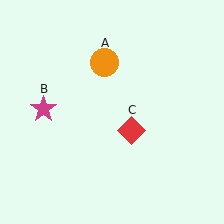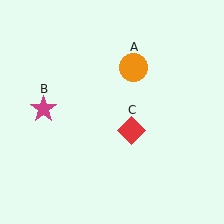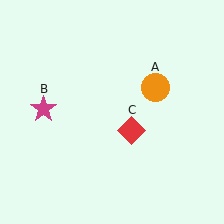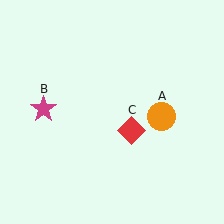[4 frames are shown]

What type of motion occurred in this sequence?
The orange circle (object A) rotated clockwise around the center of the scene.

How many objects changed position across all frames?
1 object changed position: orange circle (object A).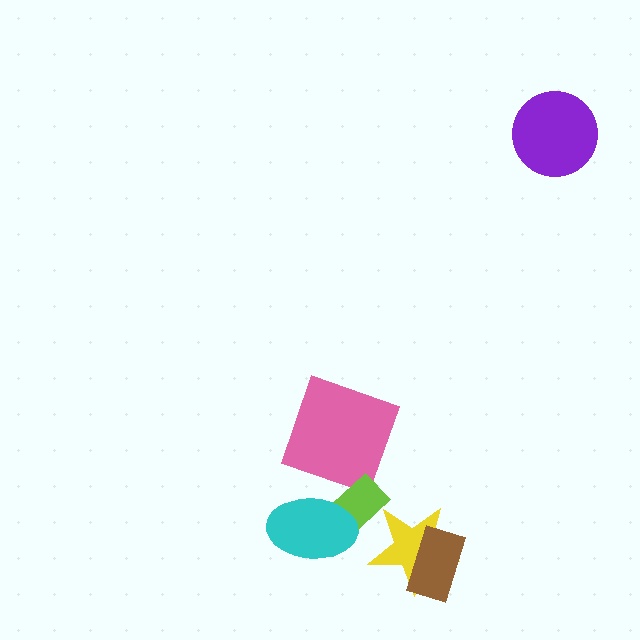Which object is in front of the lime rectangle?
The cyan ellipse is in front of the lime rectangle.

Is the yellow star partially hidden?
Yes, it is partially covered by another shape.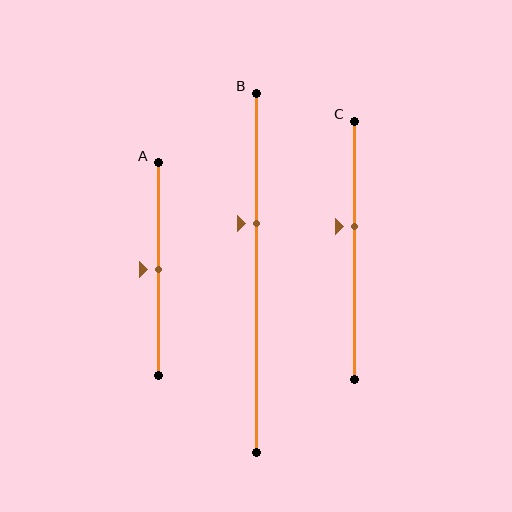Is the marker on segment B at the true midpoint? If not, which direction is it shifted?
No, the marker on segment B is shifted upward by about 14% of the segment length.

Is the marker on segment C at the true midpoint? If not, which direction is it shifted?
No, the marker on segment C is shifted upward by about 9% of the segment length.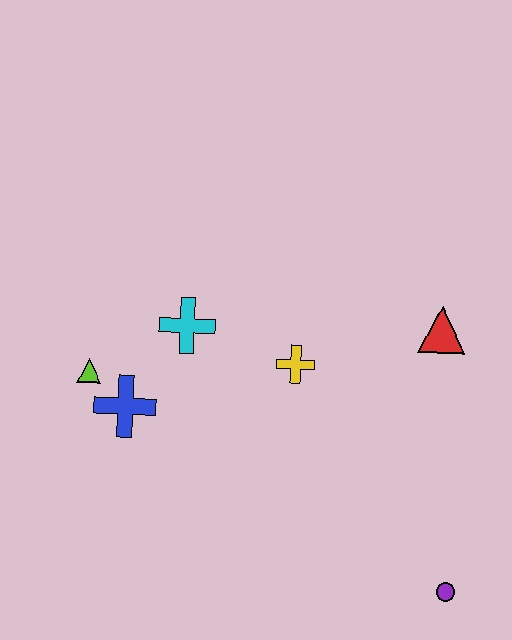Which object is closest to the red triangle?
The yellow cross is closest to the red triangle.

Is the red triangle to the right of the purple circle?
No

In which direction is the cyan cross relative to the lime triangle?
The cyan cross is to the right of the lime triangle.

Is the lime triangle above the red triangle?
No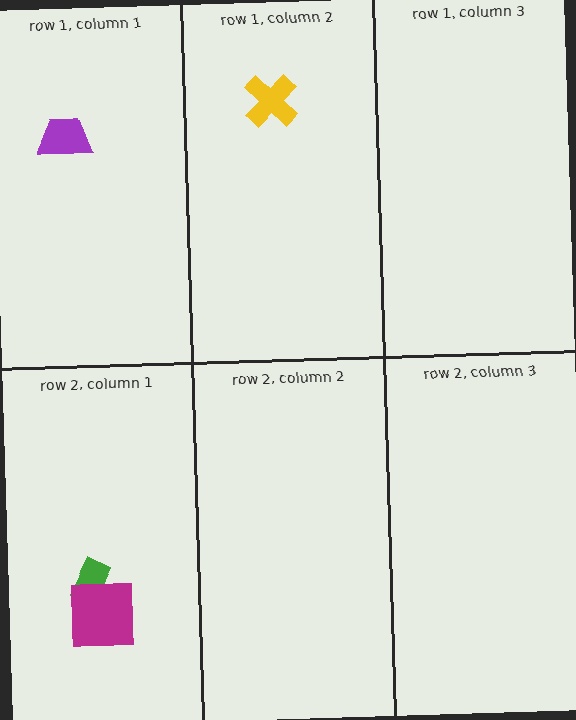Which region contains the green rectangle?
The row 2, column 1 region.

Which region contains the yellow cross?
The row 1, column 2 region.